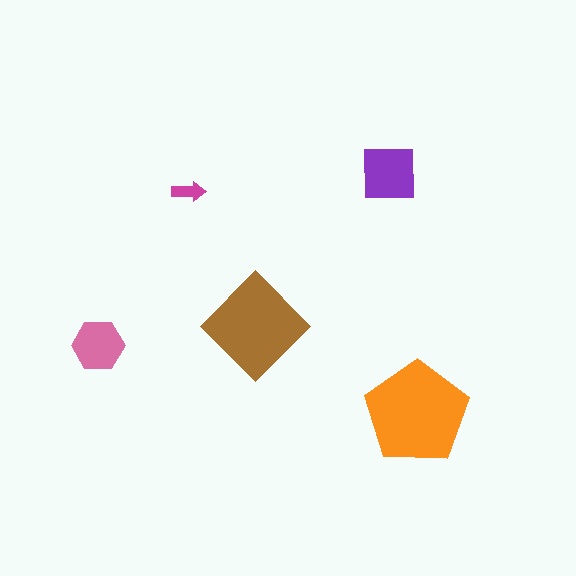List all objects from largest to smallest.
The orange pentagon, the brown diamond, the purple square, the pink hexagon, the magenta arrow.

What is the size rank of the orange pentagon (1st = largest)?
1st.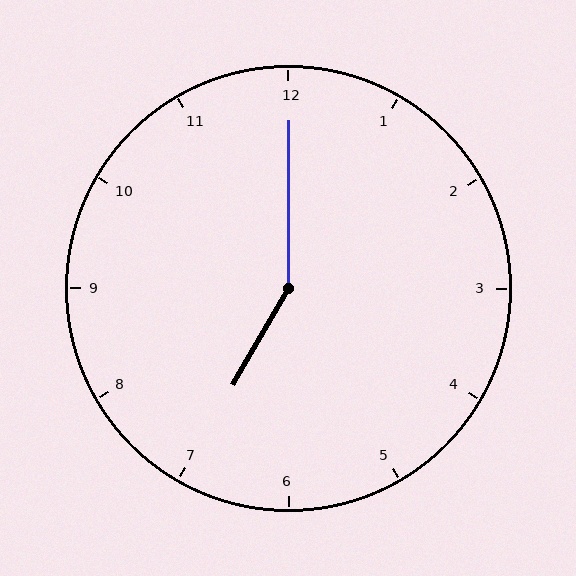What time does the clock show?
7:00.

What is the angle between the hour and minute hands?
Approximately 150 degrees.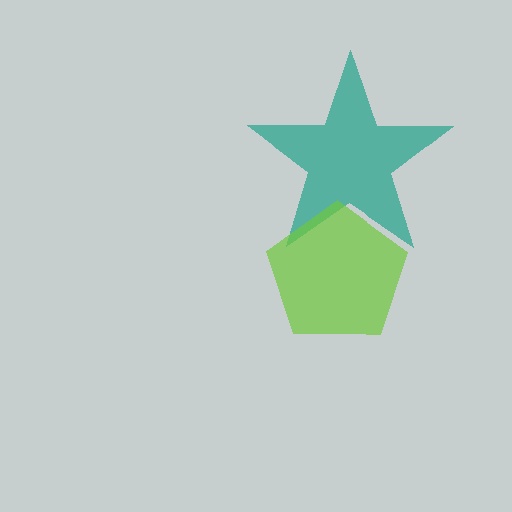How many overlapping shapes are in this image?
There are 2 overlapping shapes in the image.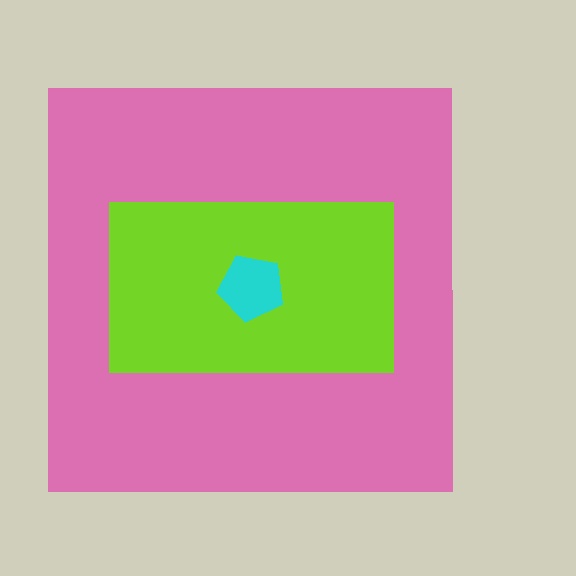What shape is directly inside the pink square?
The lime rectangle.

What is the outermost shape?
The pink square.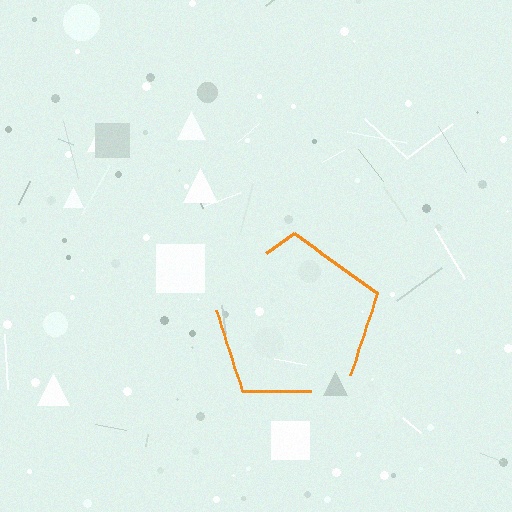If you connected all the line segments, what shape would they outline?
They would outline a pentagon.